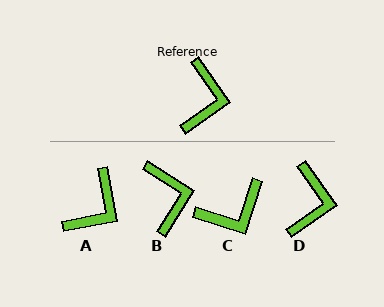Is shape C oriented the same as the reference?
No, it is off by about 53 degrees.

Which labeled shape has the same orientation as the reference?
D.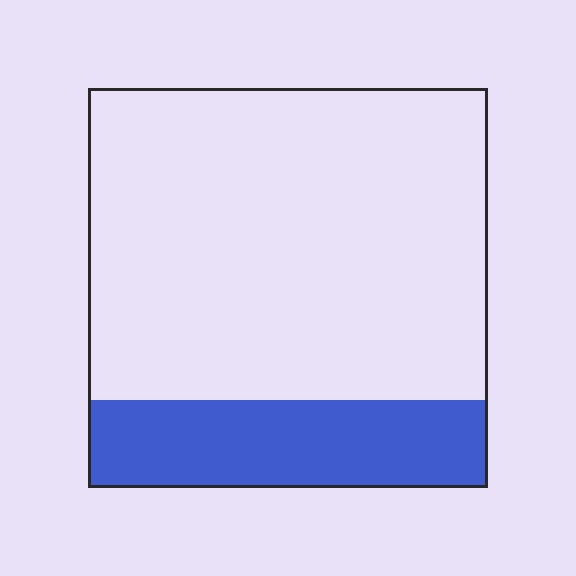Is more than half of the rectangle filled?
No.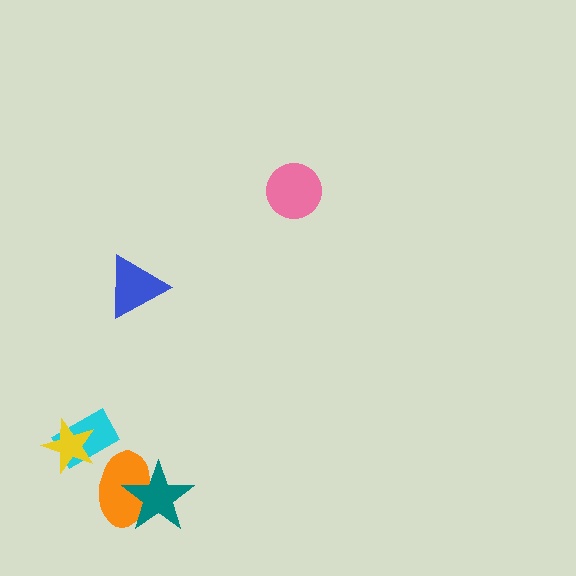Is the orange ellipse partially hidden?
Yes, it is partially covered by another shape.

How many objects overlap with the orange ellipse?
1 object overlaps with the orange ellipse.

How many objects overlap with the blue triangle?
0 objects overlap with the blue triangle.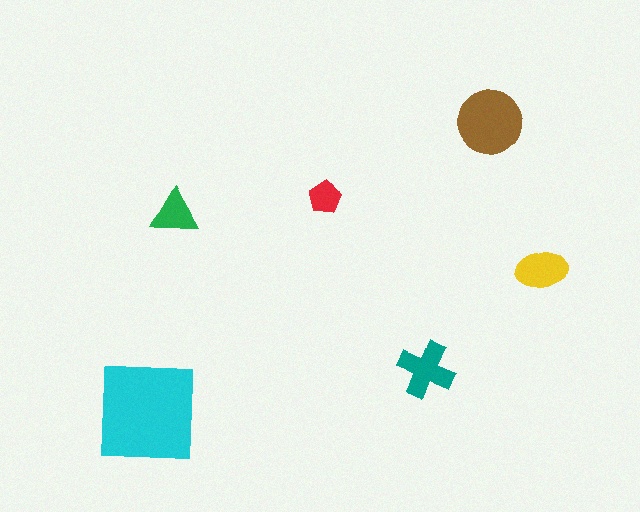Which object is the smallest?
The red pentagon.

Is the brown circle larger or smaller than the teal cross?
Larger.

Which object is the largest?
The cyan square.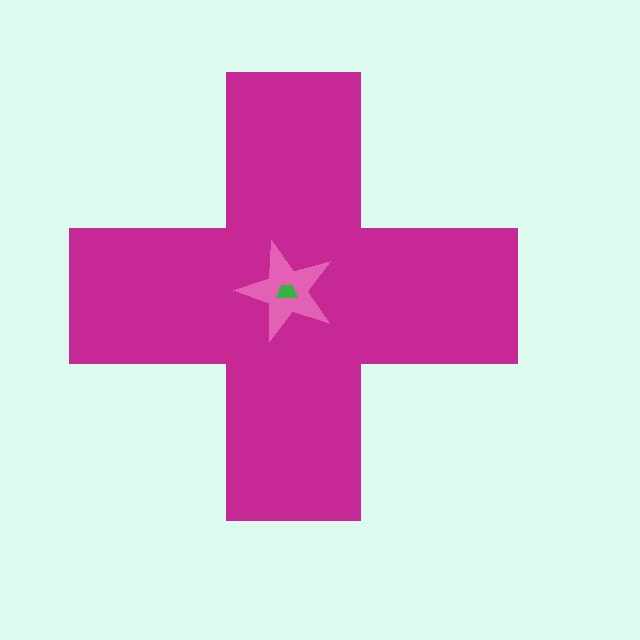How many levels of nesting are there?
3.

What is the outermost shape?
The magenta cross.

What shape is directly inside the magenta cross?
The pink star.